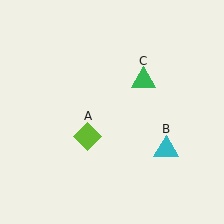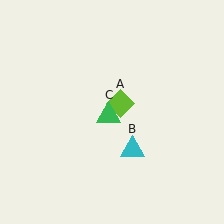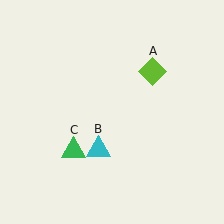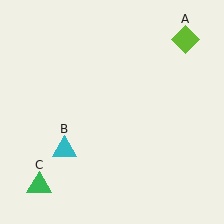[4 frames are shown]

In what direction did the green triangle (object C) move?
The green triangle (object C) moved down and to the left.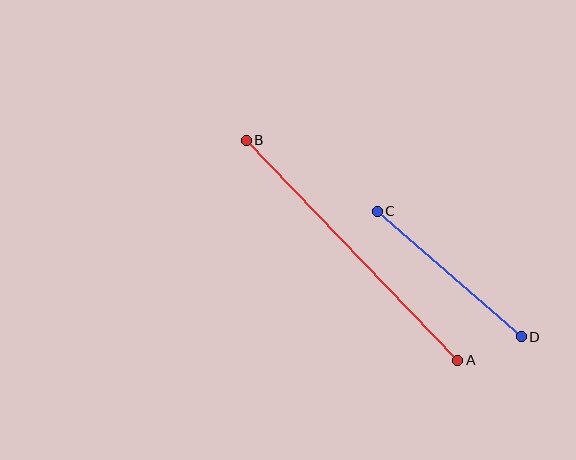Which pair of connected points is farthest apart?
Points A and B are farthest apart.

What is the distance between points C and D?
The distance is approximately 191 pixels.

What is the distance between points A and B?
The distance is approximately 305 pixels.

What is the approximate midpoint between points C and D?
The midpoint is at approximately (449, 274) pixels.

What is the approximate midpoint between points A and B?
The midpoint is at approximately (352, 250) pixels.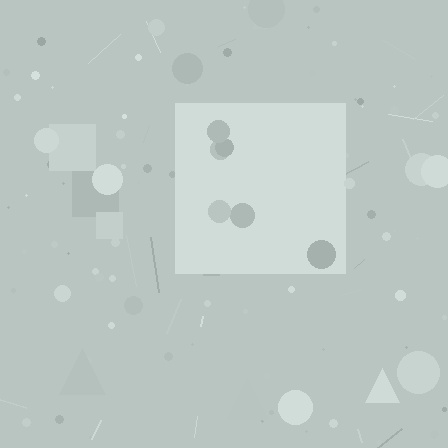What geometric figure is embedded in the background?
A square is embedded in the background.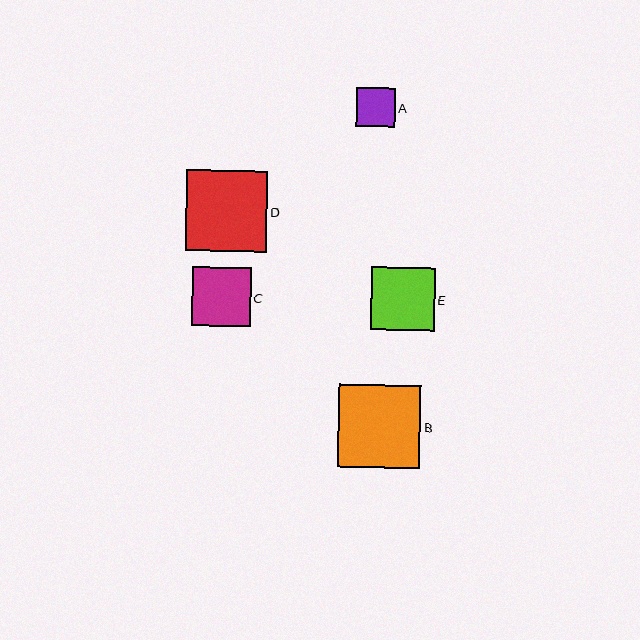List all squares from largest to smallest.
From largest to smallest: B, D, E, C, A.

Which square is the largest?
Square B is the largest with a size of approximately 82 pixels.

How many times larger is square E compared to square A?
Square E is approximately 1.6 times the size of square A.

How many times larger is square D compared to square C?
Square D is approximately 1.4 times the size of square C.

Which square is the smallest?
Square A is the smallest with a size of approximately 38 pixels.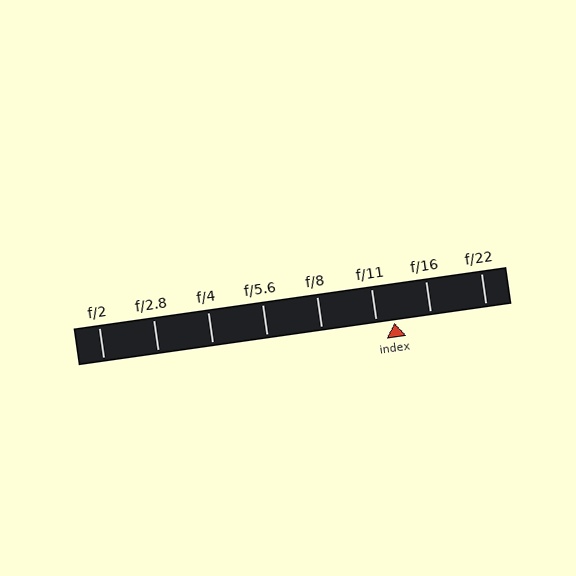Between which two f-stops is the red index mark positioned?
The index mark is between f/11 and f/16.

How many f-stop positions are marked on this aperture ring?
There are 8 f-stop positions marked.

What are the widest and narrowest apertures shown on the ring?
The widest aperture shown is f/2 and the narrowest is f/22.